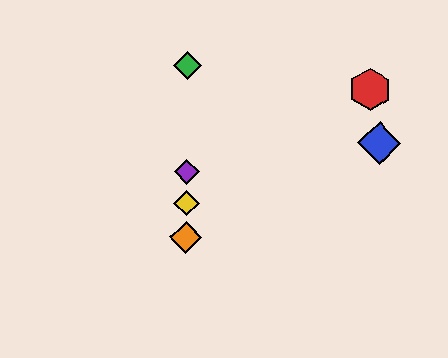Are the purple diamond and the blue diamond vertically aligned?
No, the purple diamond is at x≈187 and the blue diamond is at x≈379.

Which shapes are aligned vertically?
The green diamond, the yellow diamond, the purple diamond, the orange diamond are aligned vertically.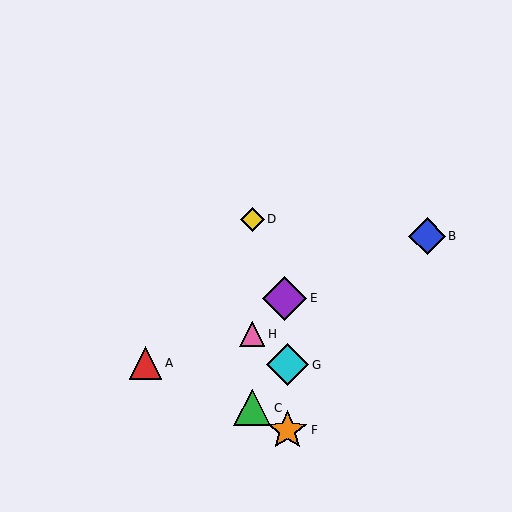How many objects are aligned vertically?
3 objects (C, D, H) are aligned vertically.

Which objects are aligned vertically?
Objects C, D, H are aligned vertically.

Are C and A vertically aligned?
No, C is at x≈252 and A is at x≈146.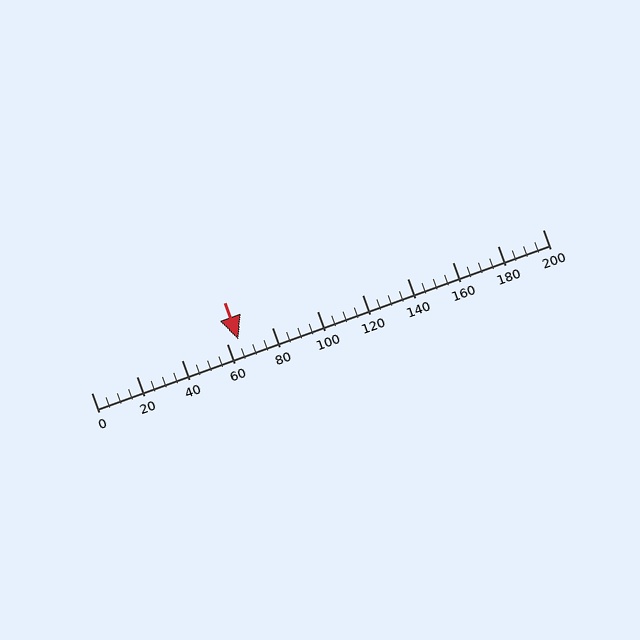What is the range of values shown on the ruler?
The ruler shows values from 0 to 200.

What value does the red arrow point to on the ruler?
The red arrow points to approximately 65.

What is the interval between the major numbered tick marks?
The major tick marks are spaced 20 units apart.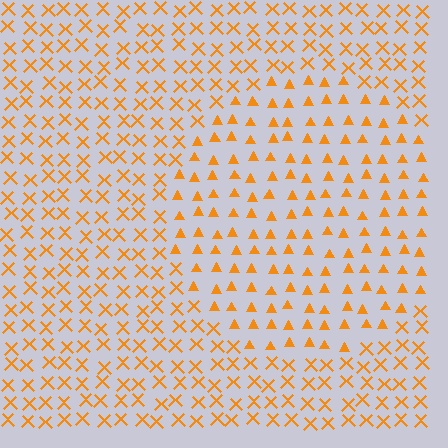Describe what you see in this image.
The image is filled with small orange elements arranged in a uniform grid. A circle-shaped region contains triangles, while the surrounding area contains X marks. The boundary is defined purely by the change in element shape.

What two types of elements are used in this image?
The image uses triangles inside the circle region and X marks outside it.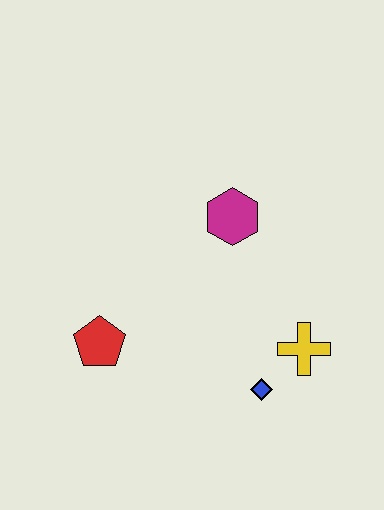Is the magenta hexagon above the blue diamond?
Yes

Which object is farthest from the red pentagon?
The yellow cross is farthest from the red pentagon.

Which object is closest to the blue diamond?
The yellow cross is closest to the blue diamond.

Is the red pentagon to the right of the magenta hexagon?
No